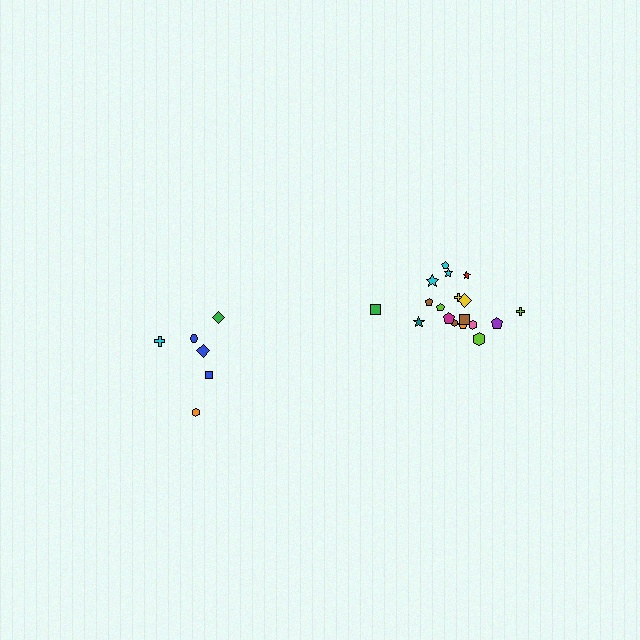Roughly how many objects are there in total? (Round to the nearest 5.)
Roughly 25 objects in total.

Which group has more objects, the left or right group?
The right group.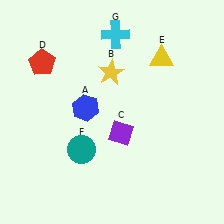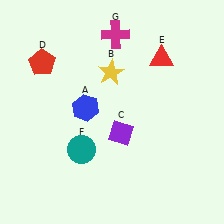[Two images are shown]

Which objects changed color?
E changed from yellow to red. G changed from cyan to magenta.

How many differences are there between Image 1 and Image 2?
There are 2 differences between the two images.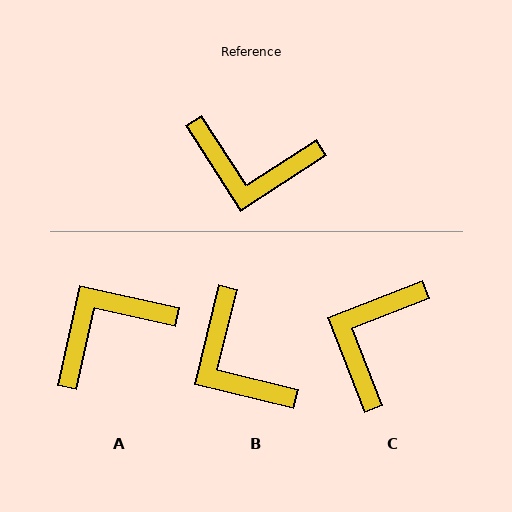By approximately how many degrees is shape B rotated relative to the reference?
Approximately 47 degrees clockwise.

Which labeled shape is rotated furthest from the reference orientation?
A, about 136 degrees away.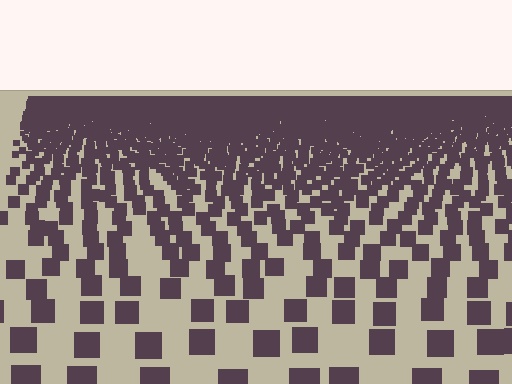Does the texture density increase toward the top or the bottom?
Density increases toward the top.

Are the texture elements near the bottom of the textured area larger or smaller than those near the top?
Larger. Near the bottom, elements are closer to the viewer and appear at a bigger on-screen size.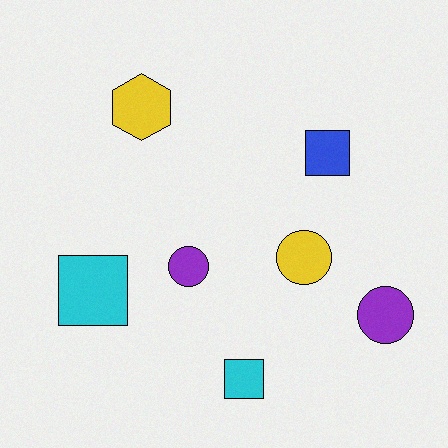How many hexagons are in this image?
There is 1 hexagon.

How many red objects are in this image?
There are no red objects.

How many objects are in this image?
There are 7 objects.